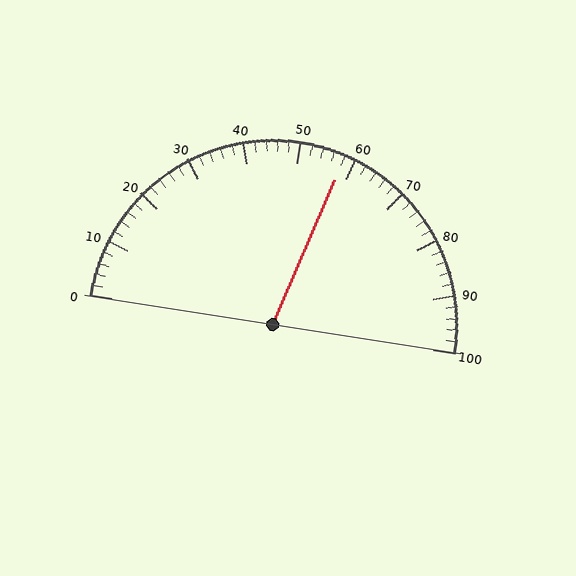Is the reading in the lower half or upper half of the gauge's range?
The reading is in the upper half of the range (0 to 100).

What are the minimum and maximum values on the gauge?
The gauge ranges from 0 to 100.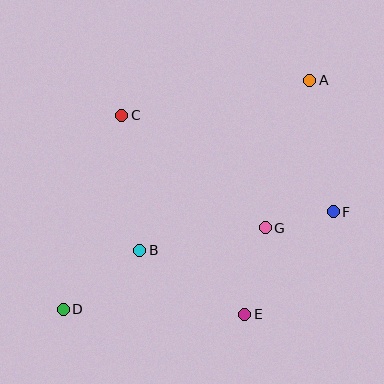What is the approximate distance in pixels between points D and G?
The distance between D and G is approximately 218 pixels.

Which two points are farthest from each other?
Points A and D are farthest from each other.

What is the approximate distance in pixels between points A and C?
The distance between A and C is approximately 191 pixels.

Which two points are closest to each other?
Points F and G are closest to each other.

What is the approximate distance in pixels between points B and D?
The distance between B and D is approximately 96 pixels.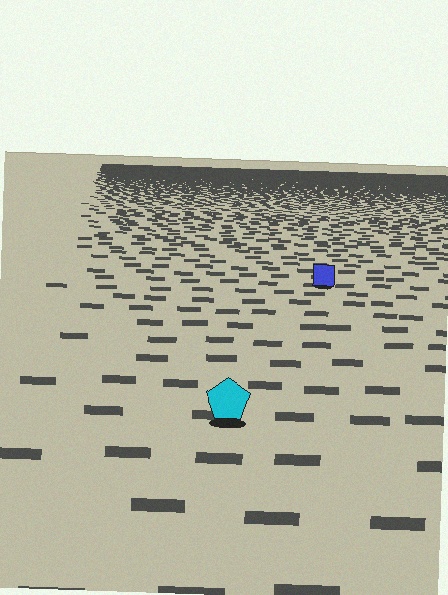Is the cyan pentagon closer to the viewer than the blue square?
Yes. The cyan pentagon is closer — you can tell from the texture gradient: the ground texture is coarser near it.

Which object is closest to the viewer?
The cyan pentagon is closest. The texture marks near it are larger and more spread out.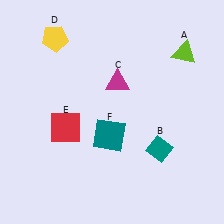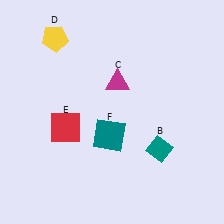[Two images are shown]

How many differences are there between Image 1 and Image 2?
There is 1 difference between the two images.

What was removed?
The lime triangle (A) was removed in Image 2.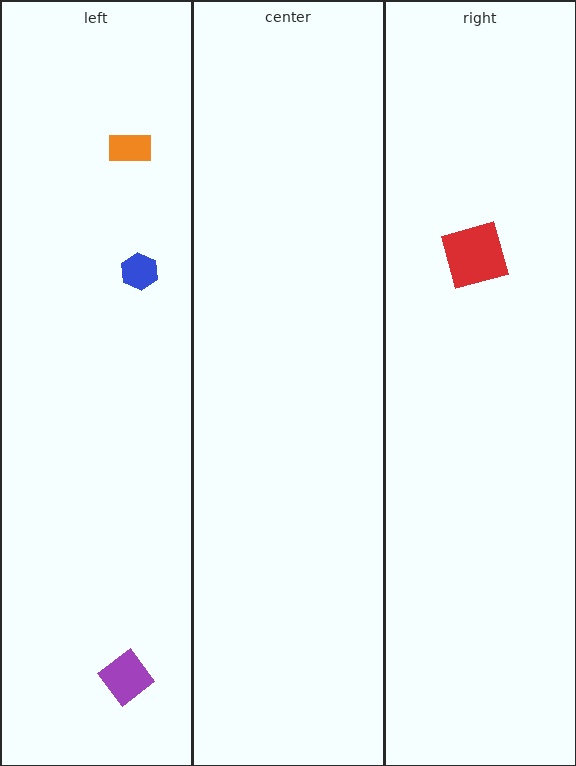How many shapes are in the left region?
3.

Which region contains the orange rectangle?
The left region.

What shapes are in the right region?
The red square.